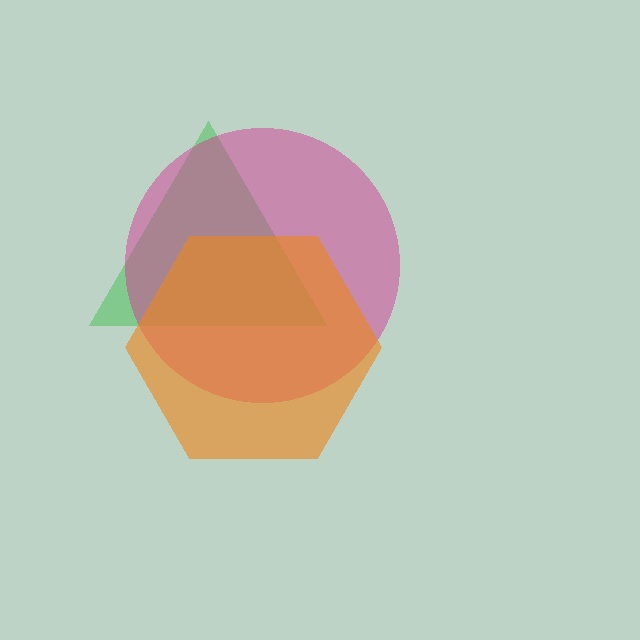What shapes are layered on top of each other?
The layered shapes are: a green triangle, a magenta circle, an orange hexagon.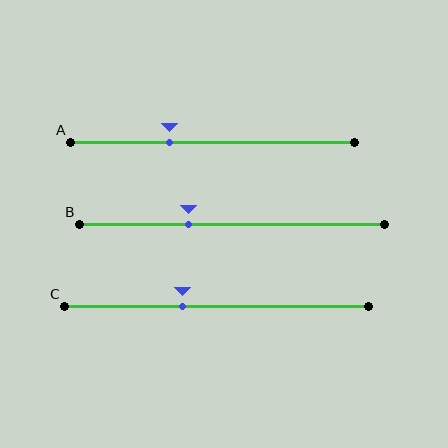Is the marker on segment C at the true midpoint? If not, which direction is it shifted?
No, the marker on segment C is shifted to the left by about 11% of the segment length.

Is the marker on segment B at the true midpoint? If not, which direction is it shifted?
No, the marker on segment B is shifted to the left by about 14% of the segment length.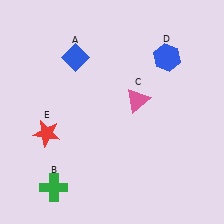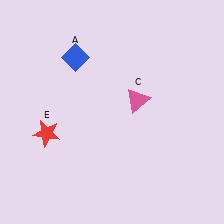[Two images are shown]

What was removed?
The green cross (B), the blue hexagon (D) were removed in Image 2.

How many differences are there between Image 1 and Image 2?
There are 2 differences between the two images.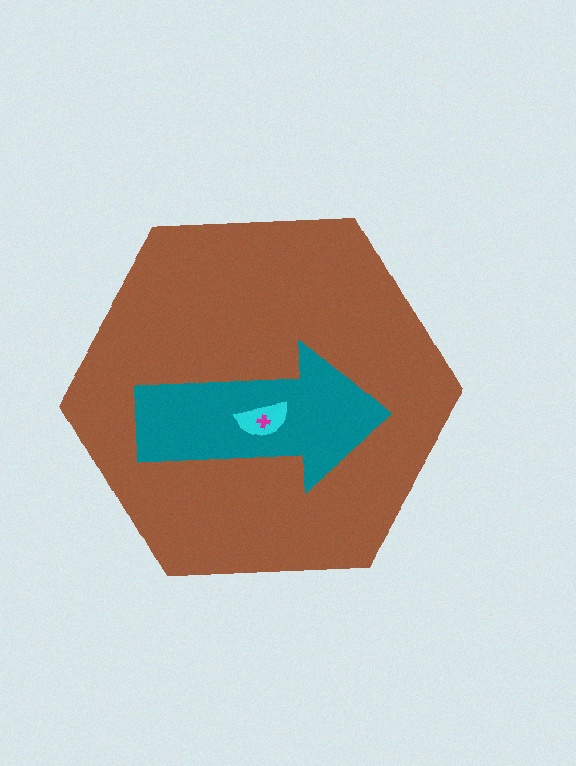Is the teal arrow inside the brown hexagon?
Yes.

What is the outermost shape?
The brown hexagon.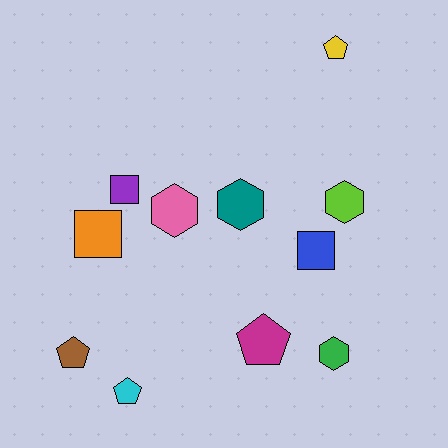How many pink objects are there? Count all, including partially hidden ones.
There is 1 pink object.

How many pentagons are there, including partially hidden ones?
There are 4 pentagons.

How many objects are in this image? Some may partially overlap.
There are 11 objects.